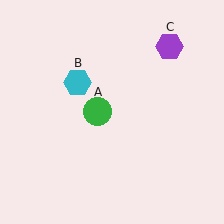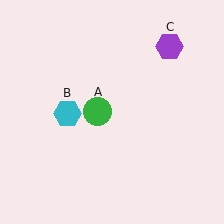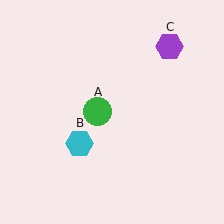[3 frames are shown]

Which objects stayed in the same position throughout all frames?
Green circle (object A) and purple hexagon (object C) remained stationary.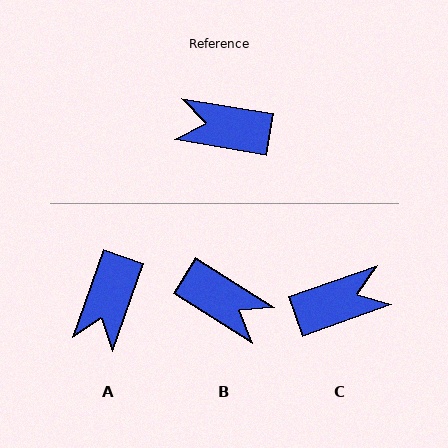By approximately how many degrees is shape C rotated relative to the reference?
Approximately 151 degrees clockwise.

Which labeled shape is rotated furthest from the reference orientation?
B, about 157 degrees away.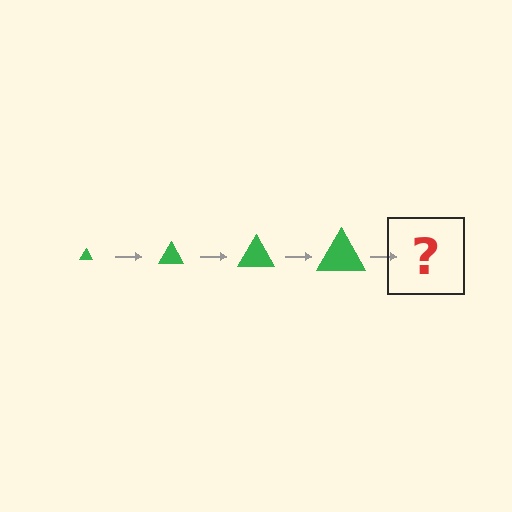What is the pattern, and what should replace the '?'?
The pattern is that the triangle gets progressively larger each step. The '?' should be a green triangle, larger than the previous one.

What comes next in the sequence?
The next element should be a green triangle, larger than the previous one.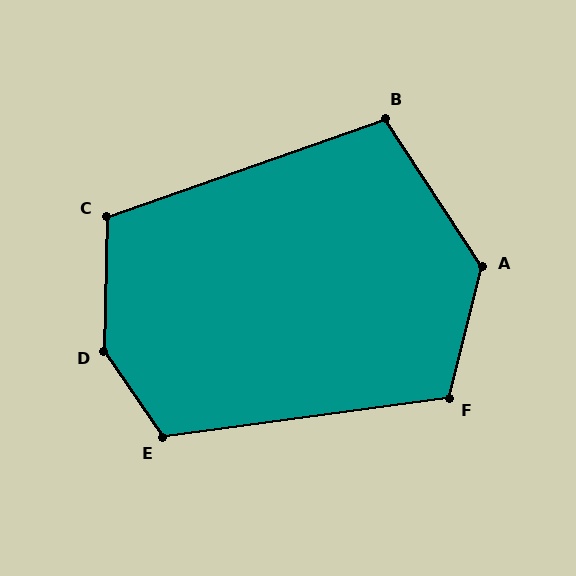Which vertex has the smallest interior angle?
B, at approximately 104 degrees.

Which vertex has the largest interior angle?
D, at approximately 144 degrees.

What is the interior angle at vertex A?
Approximately 133 degrees (obtuse).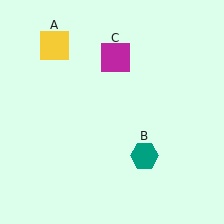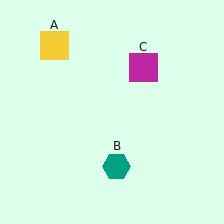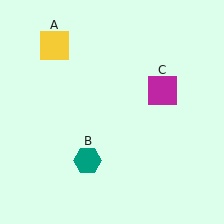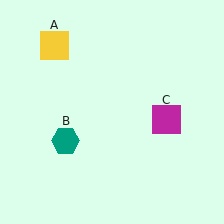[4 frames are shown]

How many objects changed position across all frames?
2 objects changed position: teal hexagon (object B), magenta square (object C).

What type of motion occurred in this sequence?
The teal hexagon (object B), magenta square (object C) rotated clockwise around the center of the scene.